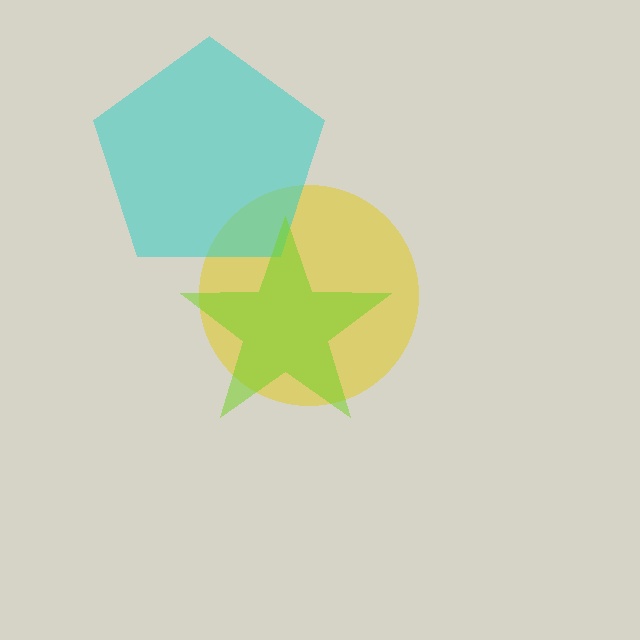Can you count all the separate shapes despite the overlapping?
Yes, there are 3 separate shapes.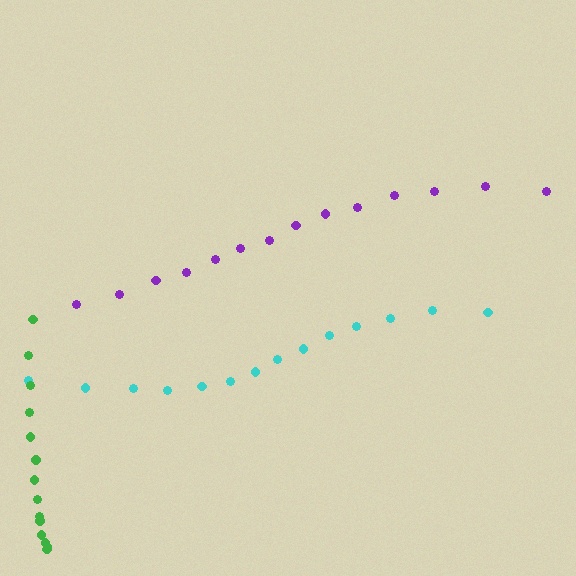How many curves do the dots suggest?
There are 3 distinct paths.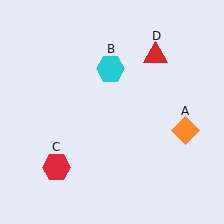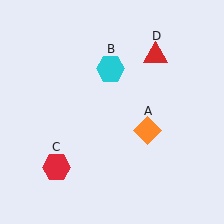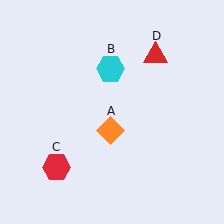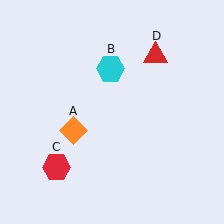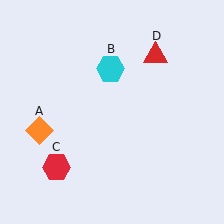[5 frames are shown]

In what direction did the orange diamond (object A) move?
The orange diamond (object A) moved left.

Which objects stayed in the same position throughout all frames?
Cyan hexagon (object B) and red hexagon (object C) and red triangle (object D) remained stationary.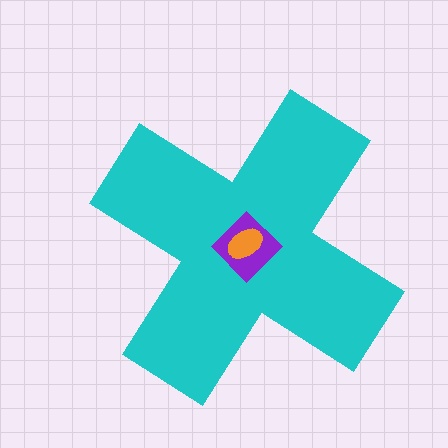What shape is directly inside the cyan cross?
The purple diamond.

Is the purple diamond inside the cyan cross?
Yes.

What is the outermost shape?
The cyan cross.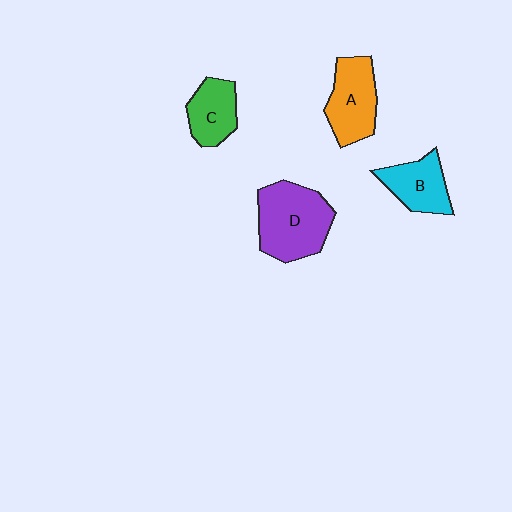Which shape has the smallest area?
Shape C (green).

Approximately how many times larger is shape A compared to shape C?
Approximately 1.3 times.